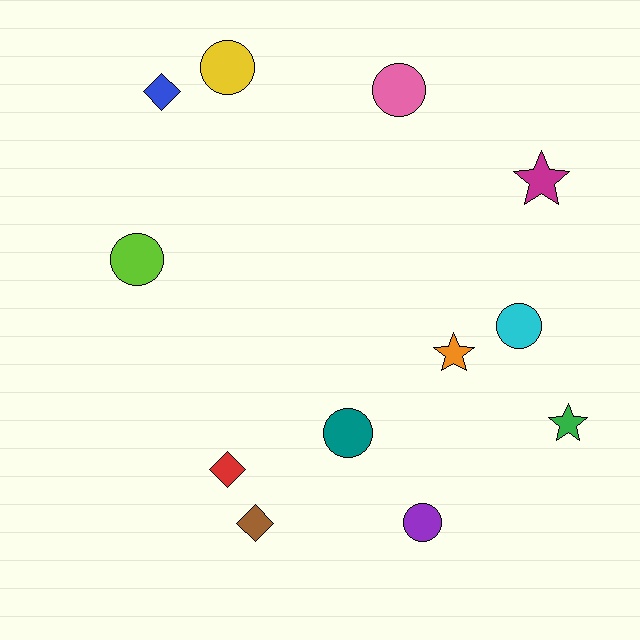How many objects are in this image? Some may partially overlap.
There are 12 objects.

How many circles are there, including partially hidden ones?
There are 6 circles.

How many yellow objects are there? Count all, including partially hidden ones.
There is 1 yellow object.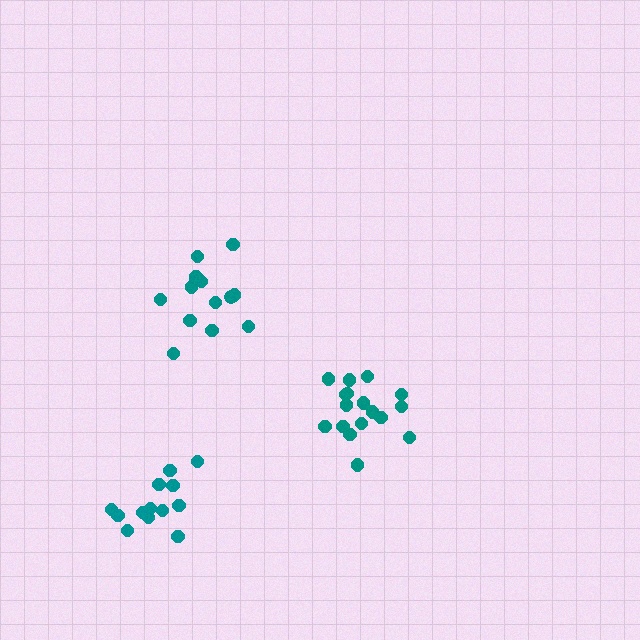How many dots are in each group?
Group 1: 17 dots, Group 2: 13 dots, Group 3: 14 dots (44 total).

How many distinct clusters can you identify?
There are 3 distinct clusters.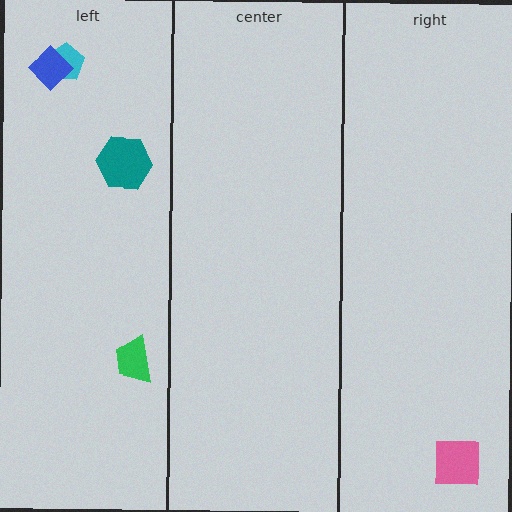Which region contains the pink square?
The right region.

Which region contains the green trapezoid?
The left region.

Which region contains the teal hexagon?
The left region.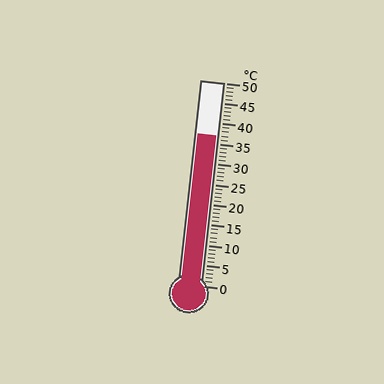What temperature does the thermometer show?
The thermometer shows approximately 37°C.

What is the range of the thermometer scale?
The thermometer scale ranges from 0°C to 50°C.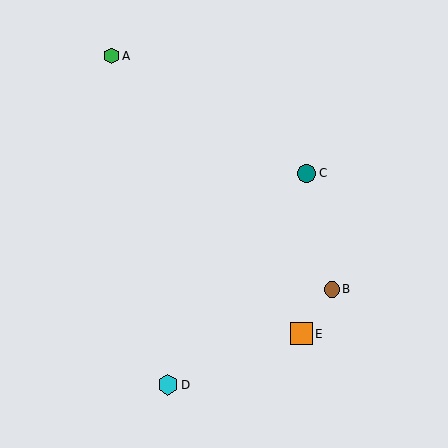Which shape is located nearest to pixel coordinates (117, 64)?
The green hexagon (labeled A) at (112, 56) is nearest to that location.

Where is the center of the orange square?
The center of the orange square is at (302, 334).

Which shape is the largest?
The orange square (labeled E) is the largest.